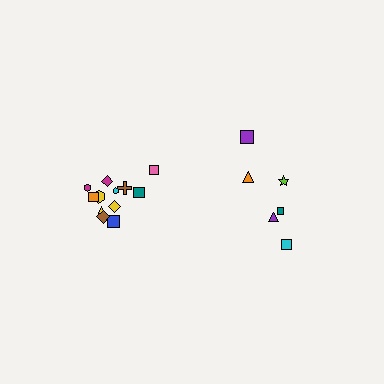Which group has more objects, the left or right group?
The left group.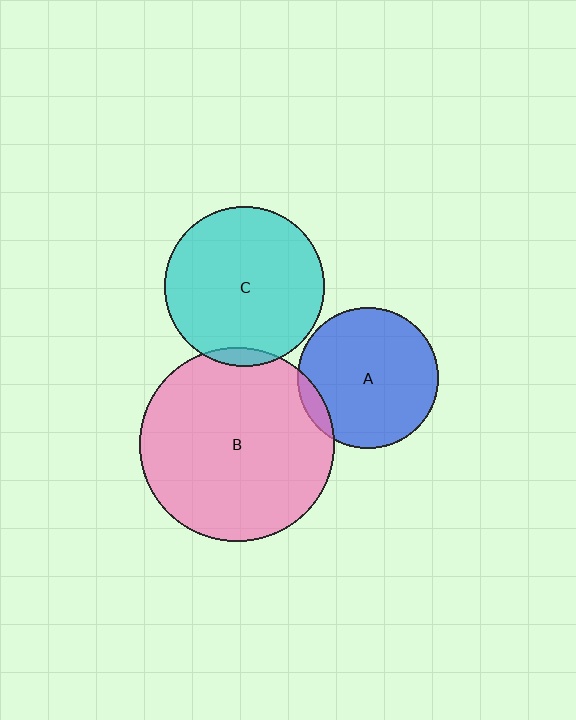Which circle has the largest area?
Circle B (pink).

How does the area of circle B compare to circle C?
Approximately 1.5 times.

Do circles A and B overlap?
Yes.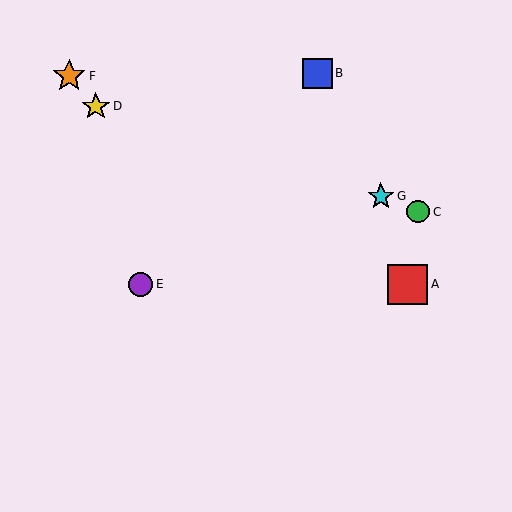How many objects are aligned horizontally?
2 objects (A, E) are aligned horizontally.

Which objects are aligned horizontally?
Objects A, E are aligned horizontally.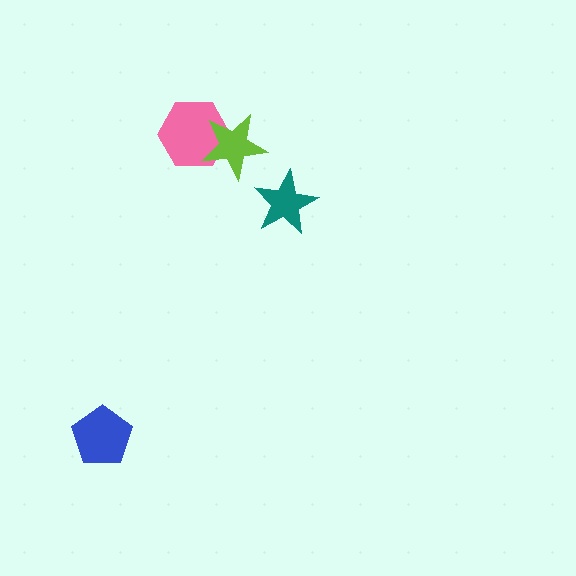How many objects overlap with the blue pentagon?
0 objects overlap with the blue pentagon.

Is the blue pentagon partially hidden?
No, no other shape covers it.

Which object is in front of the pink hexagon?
The lime star is in front of the pink hexagon.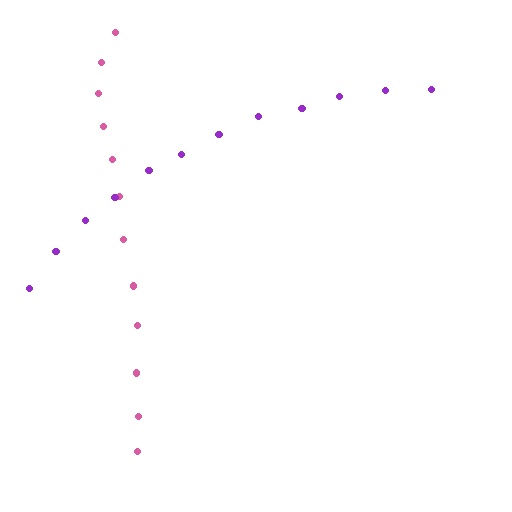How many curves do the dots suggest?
There are 2 distinct paths.